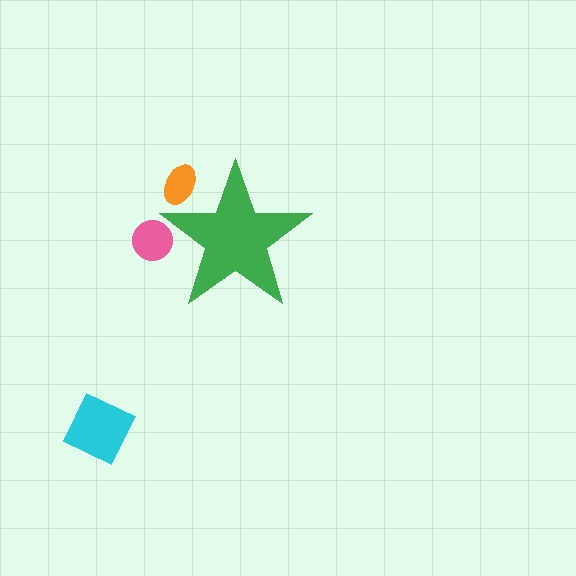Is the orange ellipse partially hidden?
Yes, the orange ellipse is partially hidden behind the green star.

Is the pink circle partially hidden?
Yes, the pink circle is partially hidden behind the green star.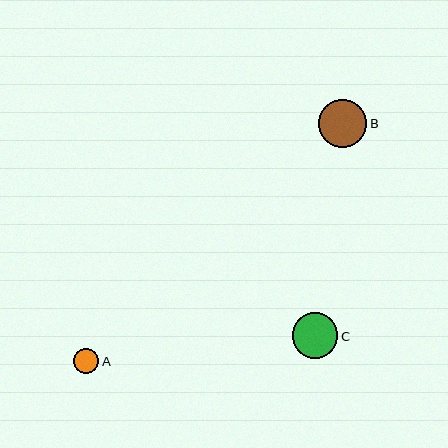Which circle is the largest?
Circle B is the largest with a size of approximately 48 pixels.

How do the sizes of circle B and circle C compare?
Circle B and circle C are approximately the same size.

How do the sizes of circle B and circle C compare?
Circle B and circle C are approximately the same size.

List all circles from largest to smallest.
From largest to smallest: B, C, A.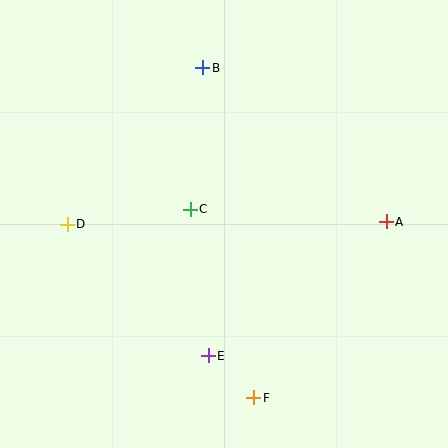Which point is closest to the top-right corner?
Point A is closest to the top-right corner.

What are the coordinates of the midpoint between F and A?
The midpoint between F and A is at (320, 310).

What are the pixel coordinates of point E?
Point E is at (208, 356).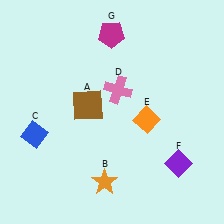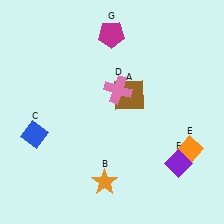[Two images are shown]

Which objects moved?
The objects that moved are: the brown square (A), the orange diamond (E).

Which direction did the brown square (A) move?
The brown square (A) moved right.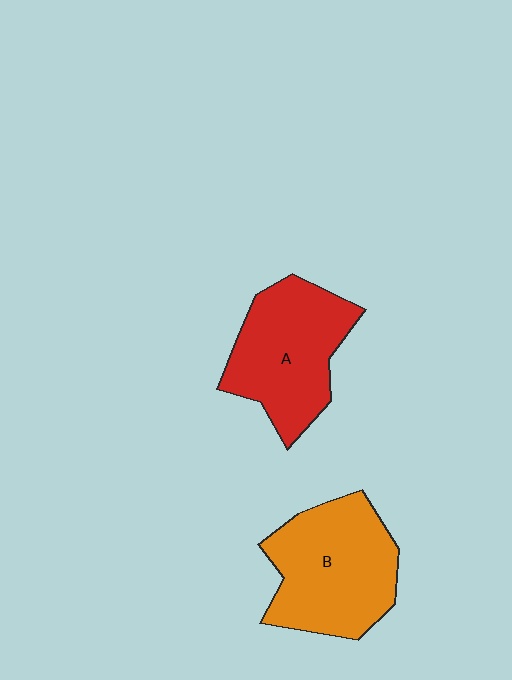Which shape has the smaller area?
Shape A (red).